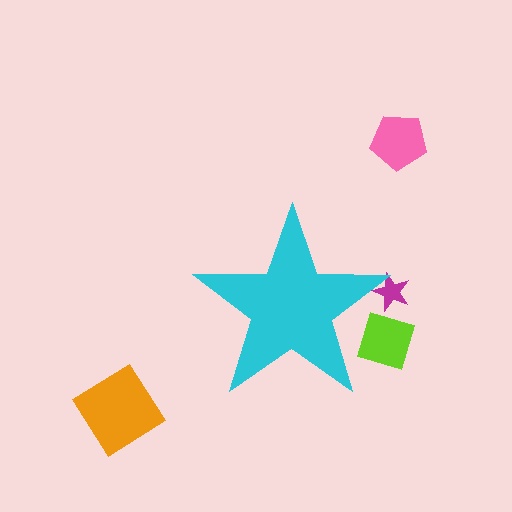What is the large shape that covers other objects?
A cyan star.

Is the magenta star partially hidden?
Yes, the magenta star is partially hidden behind the cyan star.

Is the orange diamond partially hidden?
No, the orange diamond is fully visible.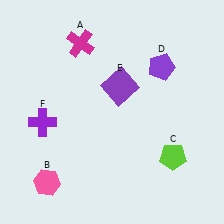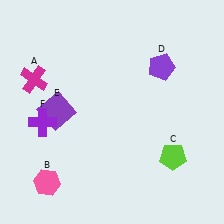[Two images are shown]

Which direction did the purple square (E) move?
The purple square (E) moved left.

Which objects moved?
The objects that moved are: the magenta cross (A), the purple square (E).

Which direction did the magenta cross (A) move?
The magenta cross (A) moved left.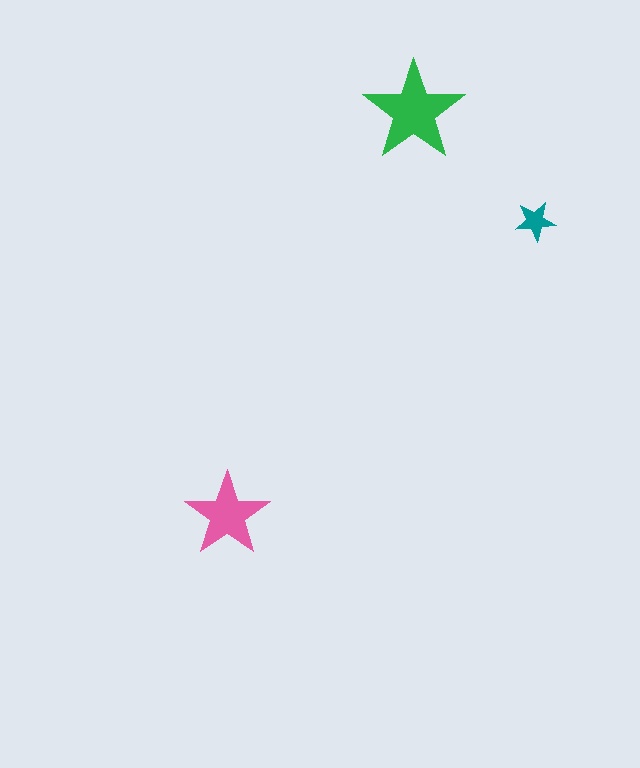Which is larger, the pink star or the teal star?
The pink one.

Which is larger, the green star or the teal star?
The green one.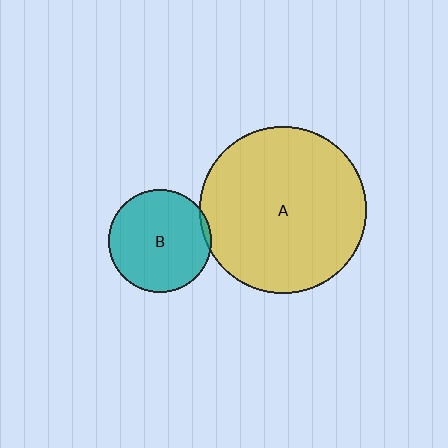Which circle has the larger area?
Circle A (yellow).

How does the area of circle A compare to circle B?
Approximately 2.6 times.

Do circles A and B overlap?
Yes.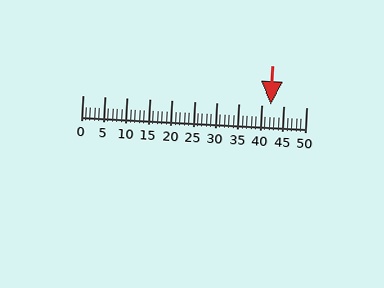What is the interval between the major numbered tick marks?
The major tick marks are spaced 5 units apart.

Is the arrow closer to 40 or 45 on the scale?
The arrow is closer to 40.